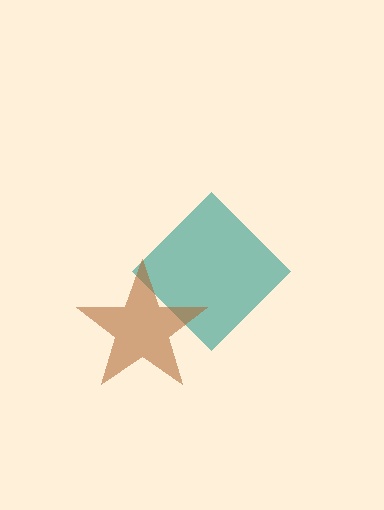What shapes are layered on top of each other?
The layered shapes are: a teal diamond, a brown star.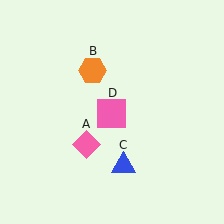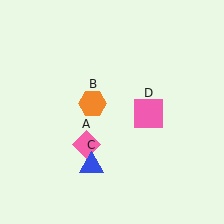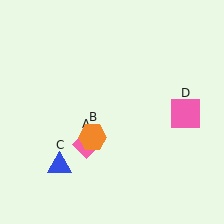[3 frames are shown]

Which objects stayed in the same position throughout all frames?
Pink diamond (object A) remained stationary.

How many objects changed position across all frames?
3 objects changed position: orange hexagon (object B), blue triangle (object C), pink square (object D).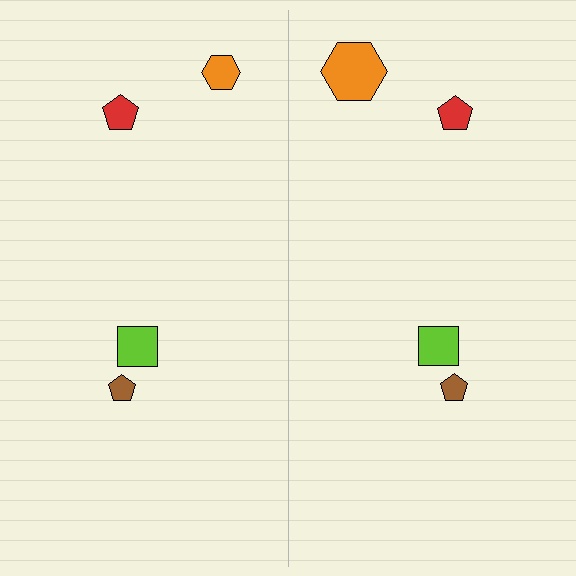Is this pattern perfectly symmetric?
No, the pattern is not perfectly symmetric. The orange hexagon on the right side has a different size than its mirror counterpart.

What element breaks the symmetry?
The orange hexagon on the right side has a different size than its mirror counterpart.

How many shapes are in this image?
There are 8 shapes in this image.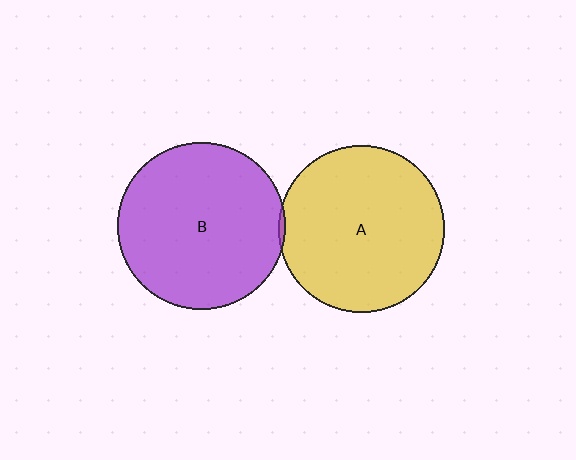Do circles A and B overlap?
Yes.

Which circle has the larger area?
Circle B (purple).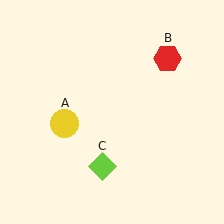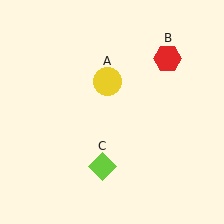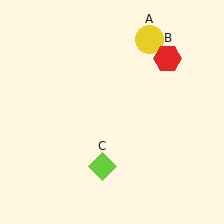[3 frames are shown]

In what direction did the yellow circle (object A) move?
The yellow circle (object A) moved up and to the right.